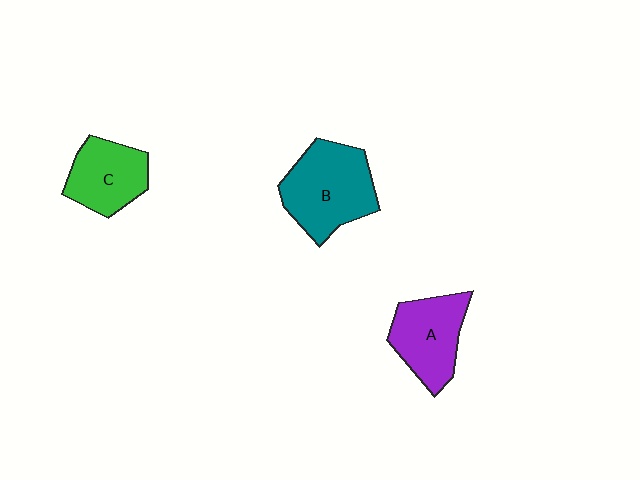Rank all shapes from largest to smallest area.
From largest to smallest: B (teal), A (purple), C (green).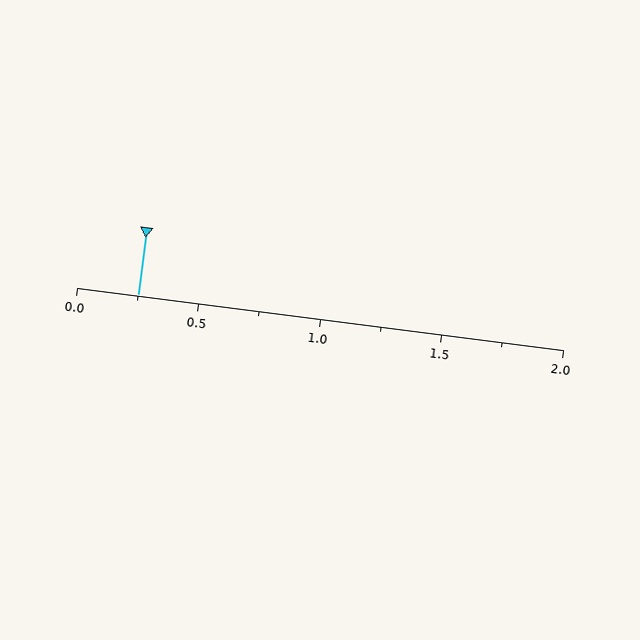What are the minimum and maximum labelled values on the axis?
The axis runs from 0.0 to 2.0.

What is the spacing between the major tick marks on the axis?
The major ticks are spaced 0.5 apart.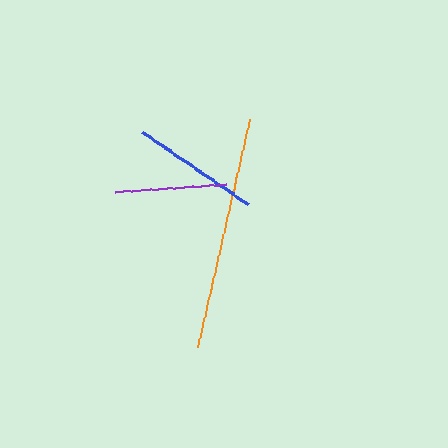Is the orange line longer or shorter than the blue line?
The orange line is longer than the blue line.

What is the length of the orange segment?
The orange segment is approximately 234 pixels long.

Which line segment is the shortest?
The purple line is the shortest at approximately 111 pixels.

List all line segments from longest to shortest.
From longest to shortest: orange, blue, purple.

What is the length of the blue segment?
The blue segment is approximately 128 pixels long.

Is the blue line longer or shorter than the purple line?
The blue line is longer than the purple line.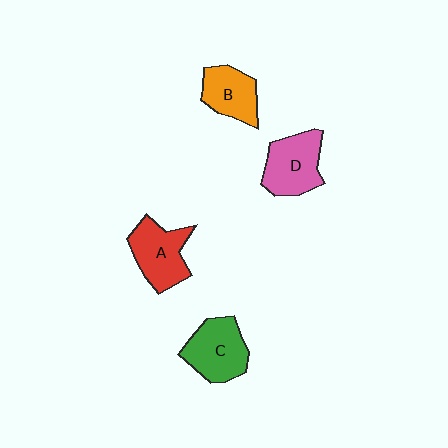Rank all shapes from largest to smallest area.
From largest to smallest: D (pink), C (green), A (red), B (orange).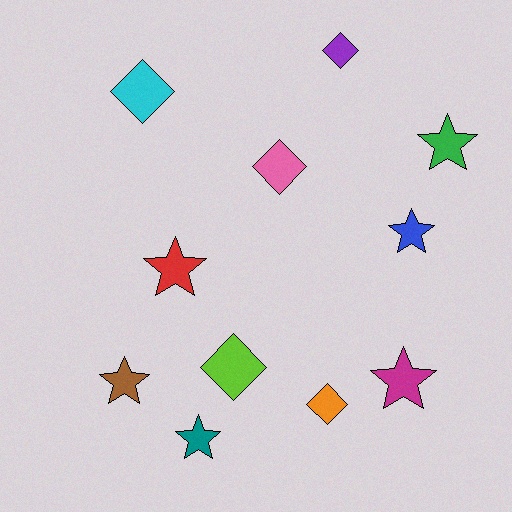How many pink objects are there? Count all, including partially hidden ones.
There is 1 pink object.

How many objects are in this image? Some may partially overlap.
There are 11 objects.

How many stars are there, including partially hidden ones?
There are 6 stars.